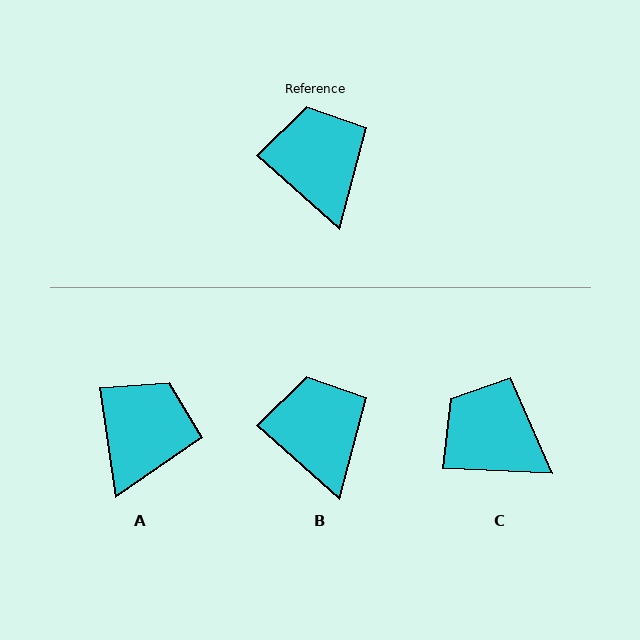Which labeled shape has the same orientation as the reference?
B.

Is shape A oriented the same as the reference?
No, it is off by about 40 degrees.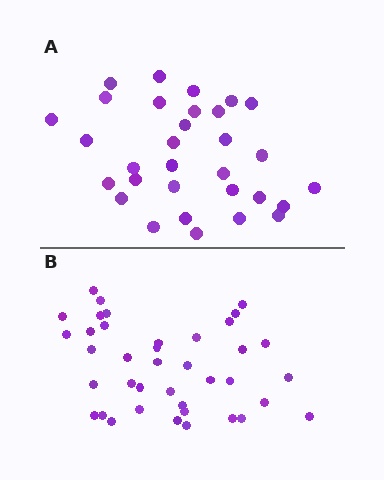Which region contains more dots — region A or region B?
Region B (the bottom region) has more dots.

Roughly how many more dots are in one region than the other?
Region B has roughly 8 or so more dots than region A.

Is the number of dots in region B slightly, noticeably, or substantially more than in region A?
Region B has noticeably more, but not dramatically so. The ratio is roughly 1.3 to 1.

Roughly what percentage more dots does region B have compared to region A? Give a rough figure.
About 25% more.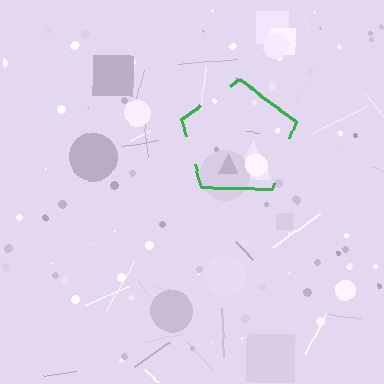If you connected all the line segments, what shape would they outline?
They would outline a pentagon.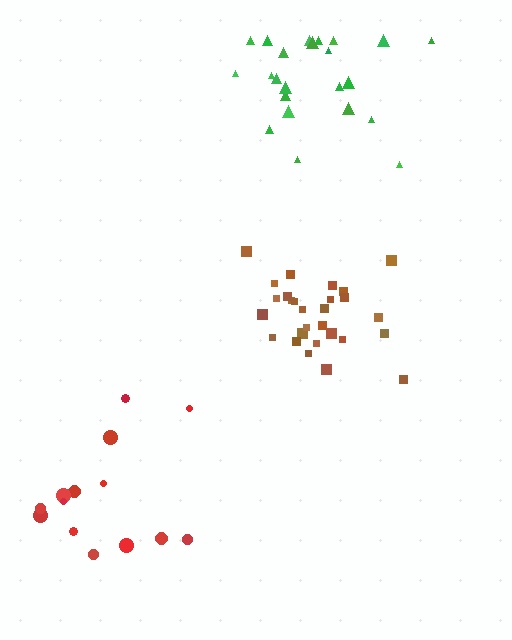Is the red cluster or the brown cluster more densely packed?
Brown.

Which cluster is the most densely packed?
Brown.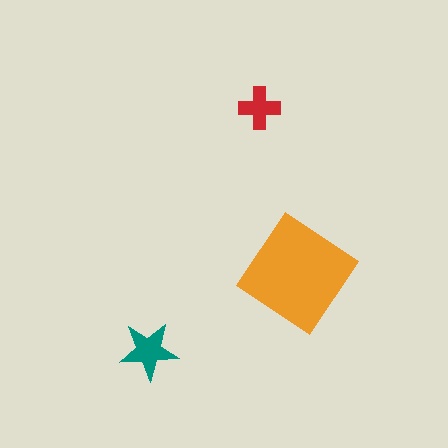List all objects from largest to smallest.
The orange diamond, the teal star, the red cross.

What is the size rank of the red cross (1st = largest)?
3rd.